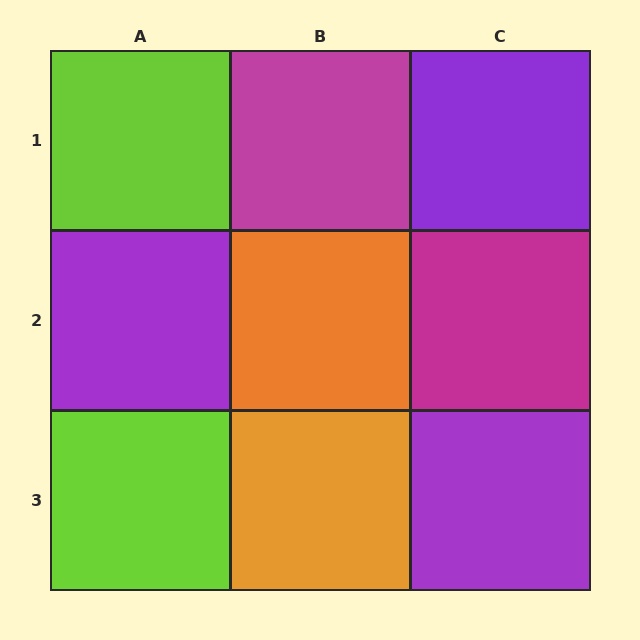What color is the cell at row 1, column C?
Purple.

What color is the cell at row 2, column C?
Magenta.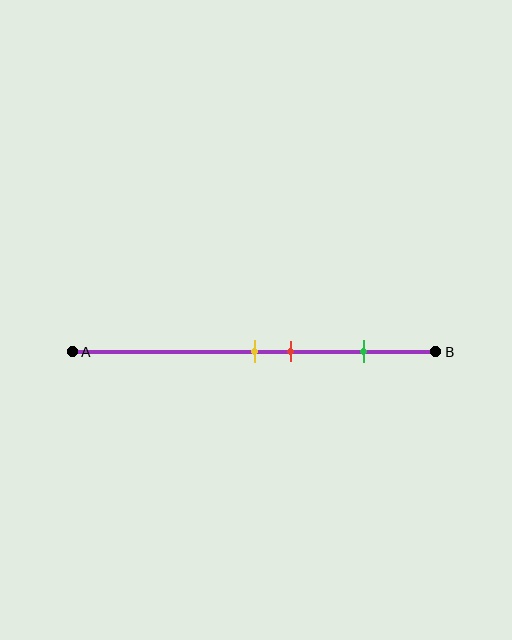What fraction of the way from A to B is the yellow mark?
The yellow mark is approximately 50% (0.5) of the way from A to B.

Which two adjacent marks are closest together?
The yellow and red marks are the closest adjacent pair.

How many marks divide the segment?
There are 3 marks dividing the segment.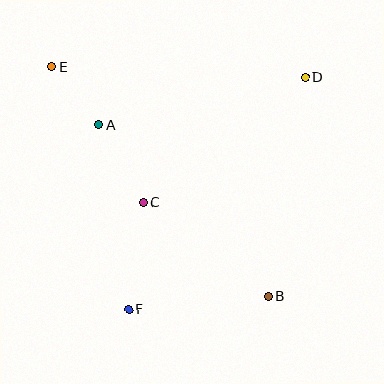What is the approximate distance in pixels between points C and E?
The distance between C and E is approximately 164 pixels.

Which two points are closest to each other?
Points A and E are closest to each other.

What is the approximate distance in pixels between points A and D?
The distance between A and D is approximately 211 pixels.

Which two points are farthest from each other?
Points B and E are farthest from each other.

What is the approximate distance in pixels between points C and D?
The distance between C and D is approximately 204 pixels.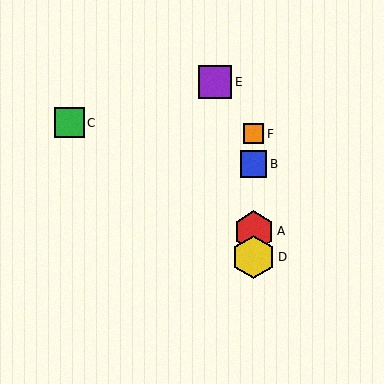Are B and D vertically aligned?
Yes, both are at x≈254.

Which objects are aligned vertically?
Objects A, B, D, F are aligned vertically.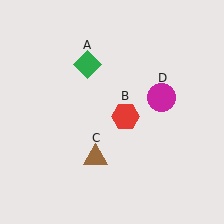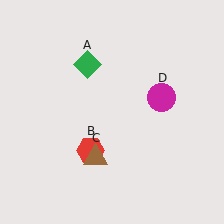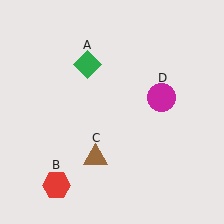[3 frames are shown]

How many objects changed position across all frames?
1 object changed position: red hexagon (object B).